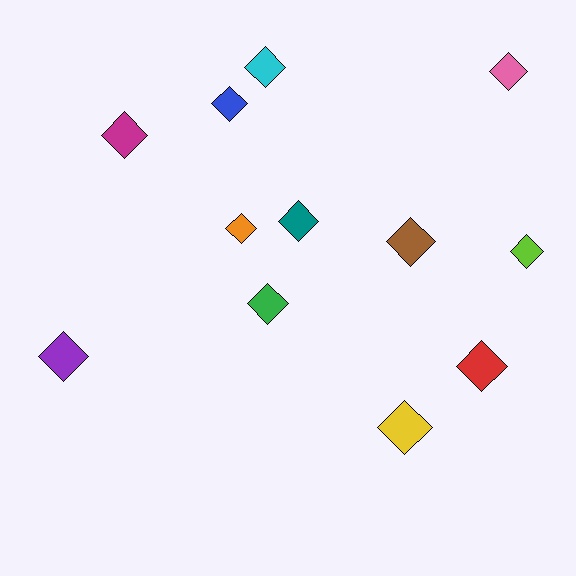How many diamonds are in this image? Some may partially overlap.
There are 12 diamonds.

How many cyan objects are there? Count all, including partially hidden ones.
There is 1 cyan object.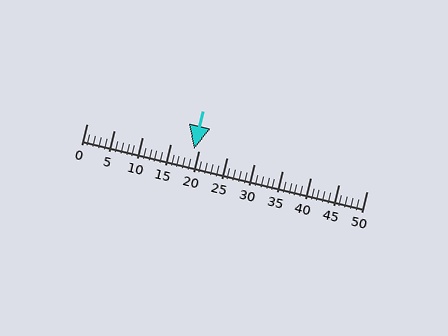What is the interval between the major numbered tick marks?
The major tick marks are spaced 5 units apart.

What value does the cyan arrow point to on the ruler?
The cyan arrow points to approximately 19.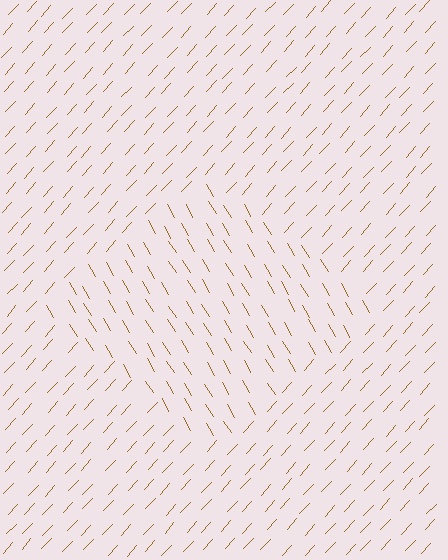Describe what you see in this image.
The image is filled with small brown line segments. A diamond region in the image has lines oriented differently from the surrounding lines, creating a visible texture boundary.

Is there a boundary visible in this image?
Yes, there is a texture boundary formed by a change in line orientation.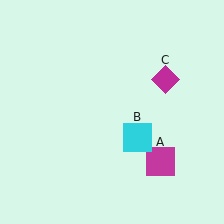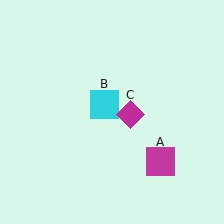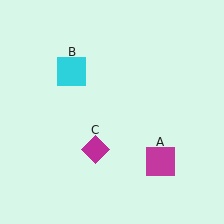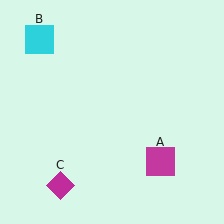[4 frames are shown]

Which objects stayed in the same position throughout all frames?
Magenta square (object A) remained stationary.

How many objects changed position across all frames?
2 objects changed position: cyan square (object B), magenta diamond (object C).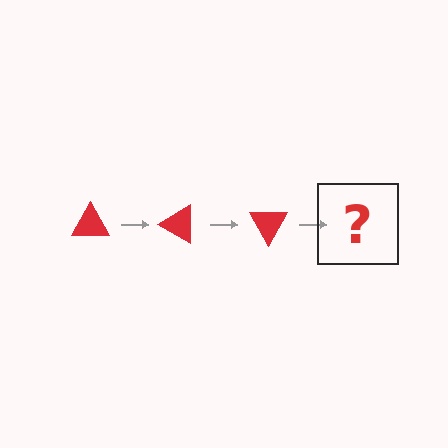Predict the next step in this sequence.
The next step is a red triangle rotated 90 degrees.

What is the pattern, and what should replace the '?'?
The pattern is that the triangle rotates 30 degrees each step. The '?' should be a red triangle rotated 90 degrees.